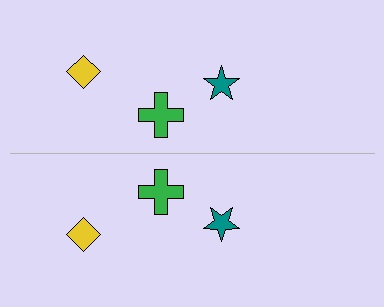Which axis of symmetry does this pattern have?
The pattern has a horizontal axis of symmetry running through the center of the image.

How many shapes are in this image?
There are 6 shapes in this image.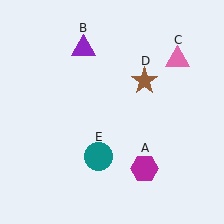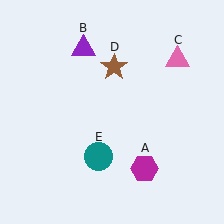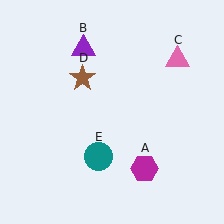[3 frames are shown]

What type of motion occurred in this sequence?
The brown star (object D) rotated counterclockwise around the center of the scene.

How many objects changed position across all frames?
1 object changed position: brown star (object D).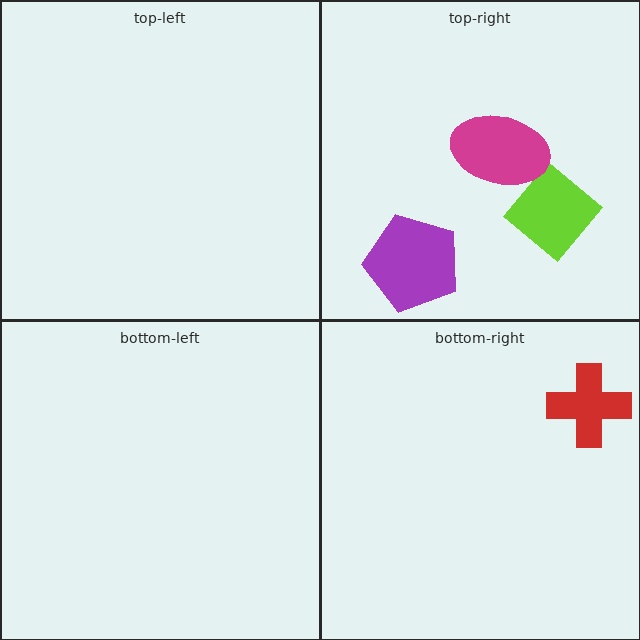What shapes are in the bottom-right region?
The red cross.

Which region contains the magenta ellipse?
The top-right region.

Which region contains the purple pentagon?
The top-right region.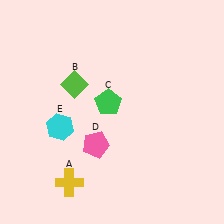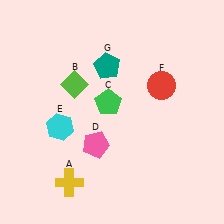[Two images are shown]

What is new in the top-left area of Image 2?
A teal pentagon (G) was added in the top-left area of Image 2.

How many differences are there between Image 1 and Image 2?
There are 2 differences between the two images.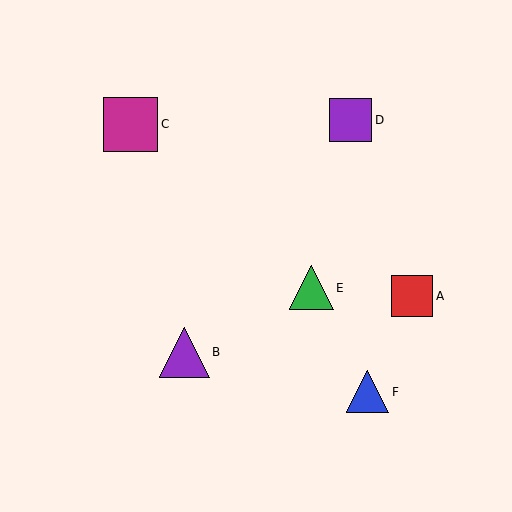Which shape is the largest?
The magenta square (labeled C) is the largest.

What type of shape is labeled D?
Shape D is a purple square.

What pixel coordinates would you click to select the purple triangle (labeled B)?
Click at (185, 352) to select the purple triangle B.